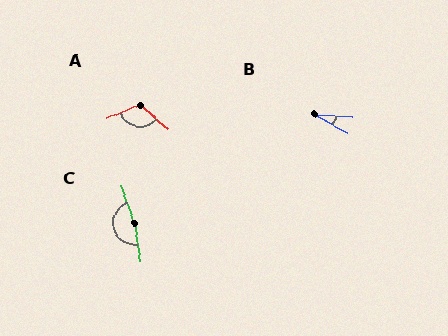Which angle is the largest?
C, at approximately 170 degrees.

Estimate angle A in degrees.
Approximately 117 degrees.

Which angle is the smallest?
B, at approximately 25 degrees.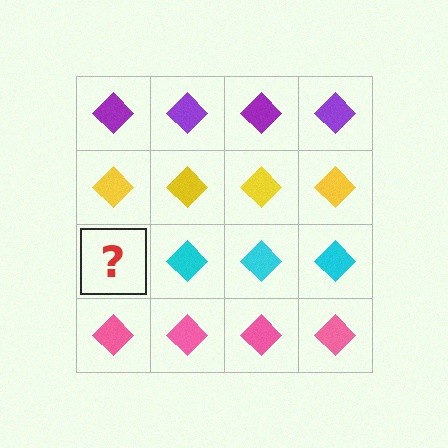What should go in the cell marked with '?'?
The missing cell should contain a cyan diamond.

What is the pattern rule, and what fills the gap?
The rule is that each row has a consistent color. The gap should be filled with a cyan diamond.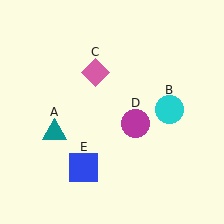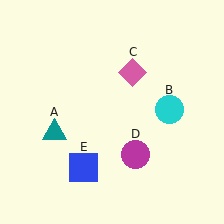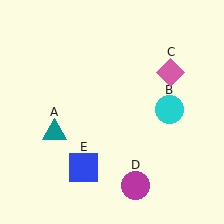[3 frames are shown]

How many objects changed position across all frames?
2 objects changed position: pink diamond (object C), magenta circle (object D).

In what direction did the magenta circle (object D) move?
The magenta circle (object D) moved down.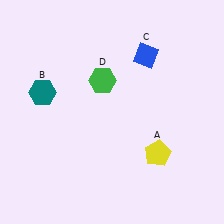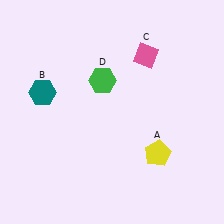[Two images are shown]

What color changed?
The diamond (C) changed from blue in Image 1 to pink in Image 2.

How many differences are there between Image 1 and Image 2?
There is 1 difference between the two images.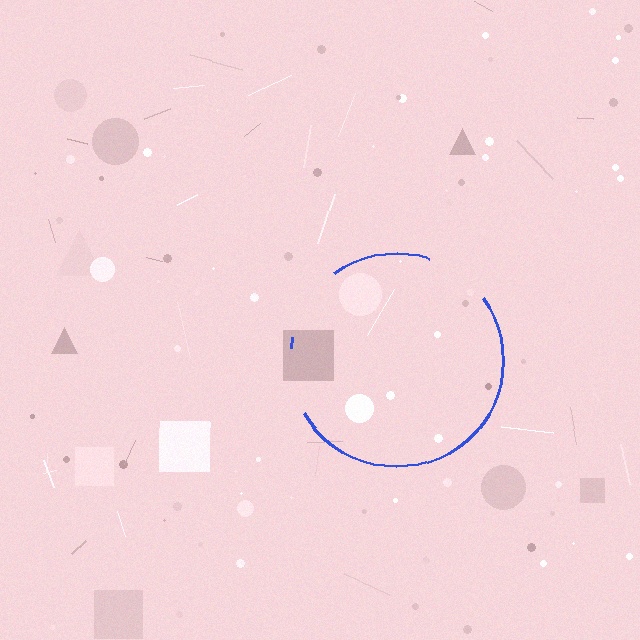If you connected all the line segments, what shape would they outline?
They would outline a circle.